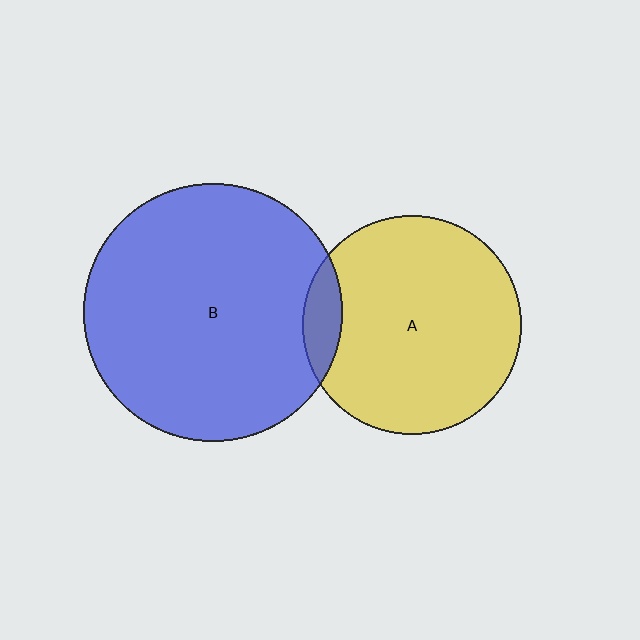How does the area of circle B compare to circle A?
Approximately 1.4 times.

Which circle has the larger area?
Circle B (blue).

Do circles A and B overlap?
Yes.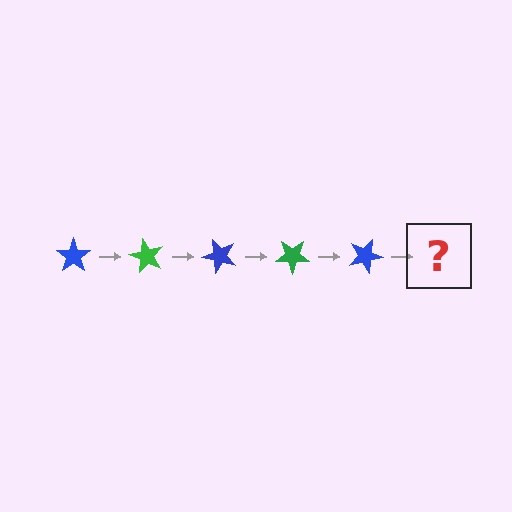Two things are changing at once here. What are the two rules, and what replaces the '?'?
The two rules are that it rotates 60 degrees each step and the color cycles through blue and green. The '?' should be a green star, rotated 300 degrees from the start.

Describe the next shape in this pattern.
It should be a green star, rotated 300 degrees from the start.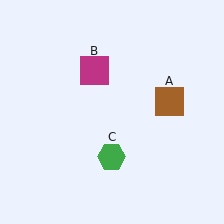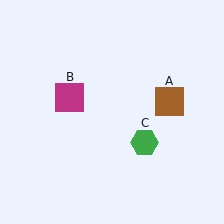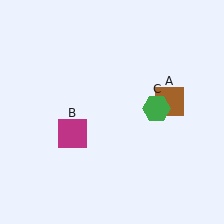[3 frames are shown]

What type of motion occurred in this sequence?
The magenta square (object B), green hexagon (object C) rotated counterclockwise around the center of the scene.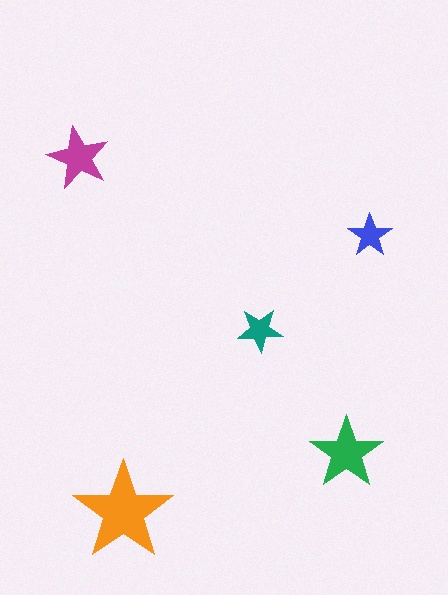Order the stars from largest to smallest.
the orange one, the green one, the magenta one, the teal one, the blue one.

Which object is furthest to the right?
The blue star is rightmost.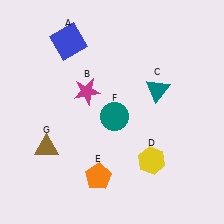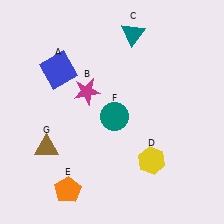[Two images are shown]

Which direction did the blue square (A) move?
The blue square (A) moved down.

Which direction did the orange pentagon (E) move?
The orange pentagon (E) moved left.